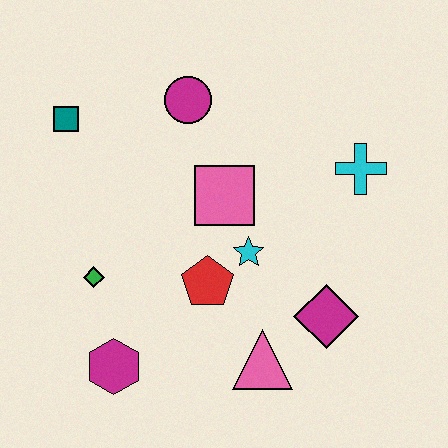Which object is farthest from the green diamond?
The cyan cross is farthest from the green diamond.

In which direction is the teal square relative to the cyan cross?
The teal square is to the left of the cyan cross.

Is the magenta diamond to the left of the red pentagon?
No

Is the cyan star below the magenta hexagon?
No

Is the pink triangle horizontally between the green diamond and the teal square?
No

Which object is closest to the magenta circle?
The pink square is closest to the magenta circle.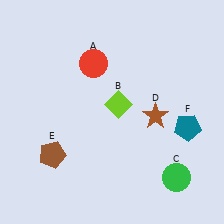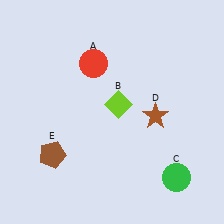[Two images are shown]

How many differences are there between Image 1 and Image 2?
There is 1 difference between the two images.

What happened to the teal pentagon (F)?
The teal pentagon (F) was removed in Image 2. It was in the bottom-right area of Image 1.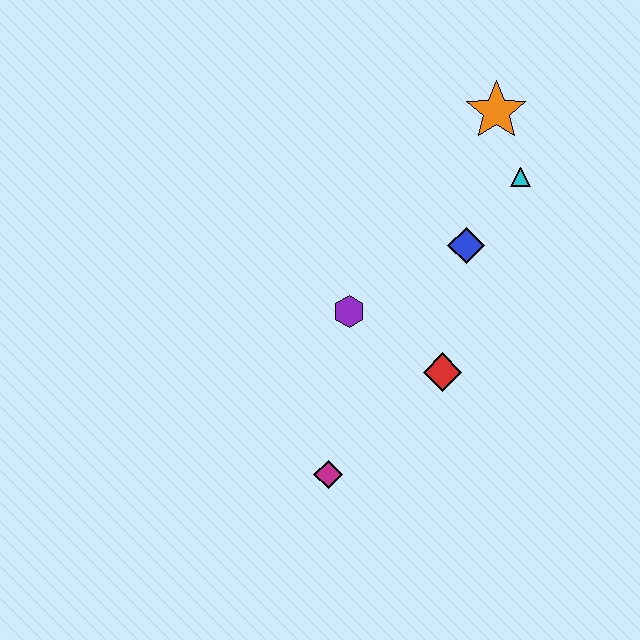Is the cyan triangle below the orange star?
Yes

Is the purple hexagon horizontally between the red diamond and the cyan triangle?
No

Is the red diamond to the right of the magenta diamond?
Yes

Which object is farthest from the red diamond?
The orange star is farthest from the red diamond.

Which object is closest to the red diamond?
The purple hexagon is closest to the red diamond.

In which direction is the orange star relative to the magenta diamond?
The orange star is above the magenta diamond.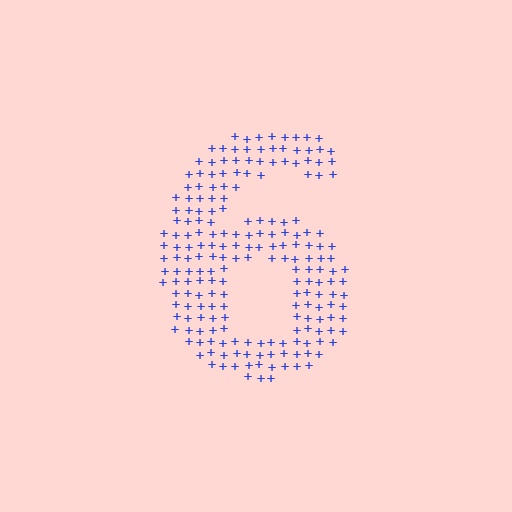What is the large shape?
The large shape is the digit 6.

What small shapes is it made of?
It is made of small plus signs.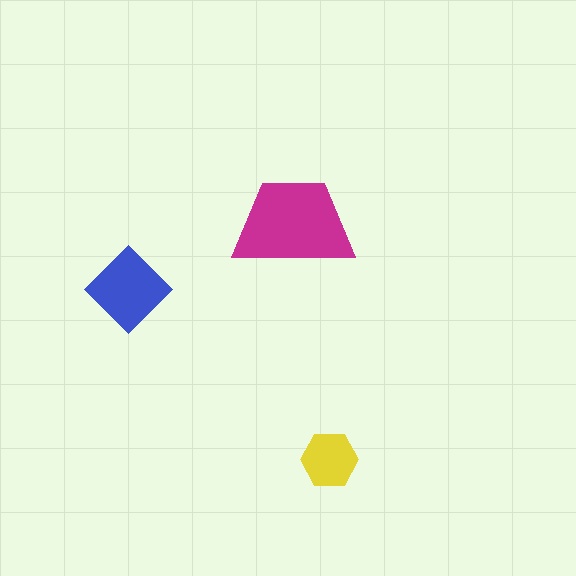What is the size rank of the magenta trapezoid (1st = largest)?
1st.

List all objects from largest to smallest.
The magenta trapezoid, the blue diamond, the yellow hexagon.